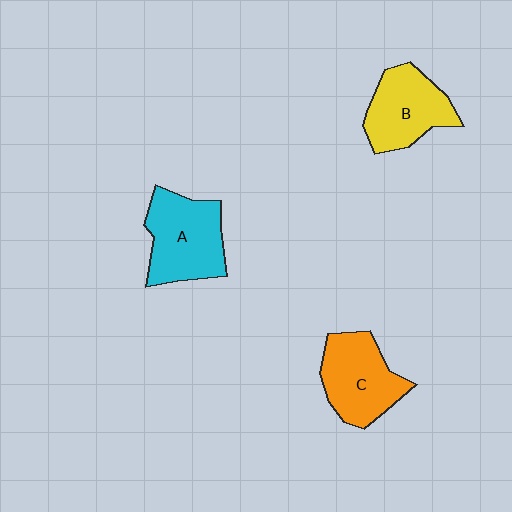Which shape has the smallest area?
Shape B (yellow).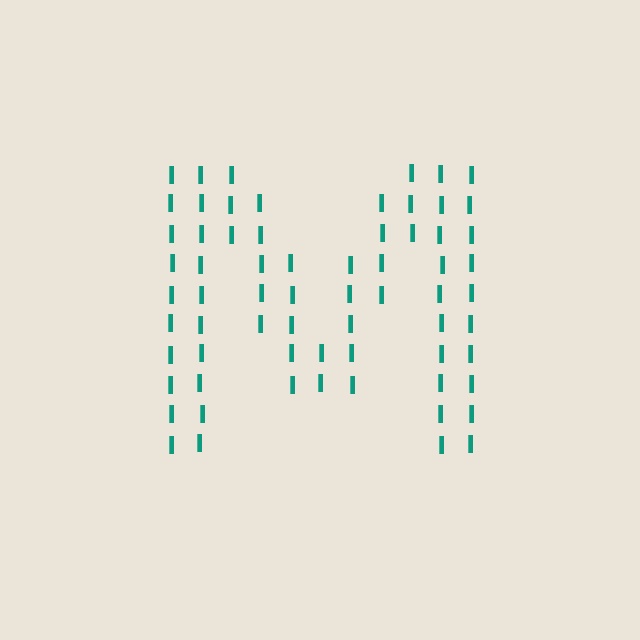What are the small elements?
The small elements are letter I's.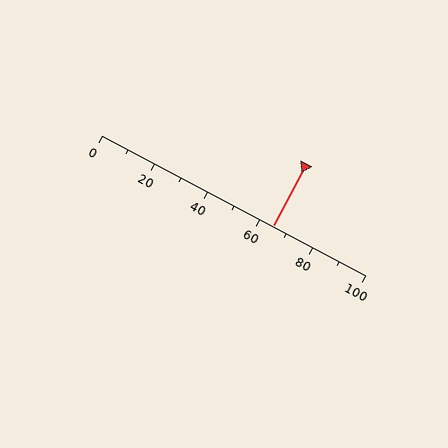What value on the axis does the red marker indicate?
The marker indicates approximately 65.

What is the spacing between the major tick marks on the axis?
The major ticks are spaced 20 apart.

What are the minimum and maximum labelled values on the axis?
The axis runs from 0 to 100.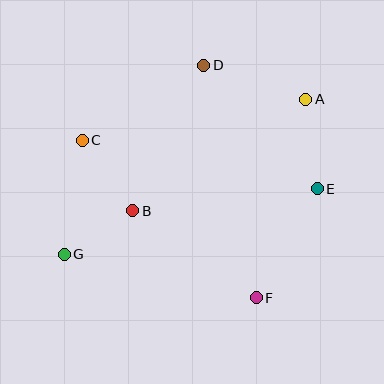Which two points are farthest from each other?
Points A and G are farthest from each other.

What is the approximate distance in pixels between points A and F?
The distance between A and F is approximately 204 pixels.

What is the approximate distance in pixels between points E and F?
The distance between E and F is approximately 125 pixels.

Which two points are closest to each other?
Points B and G are closest to each other.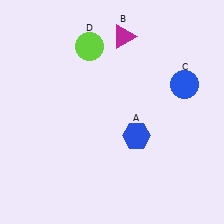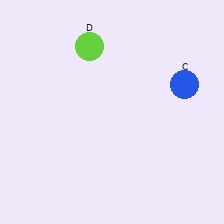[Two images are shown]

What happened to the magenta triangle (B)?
The magenta triangle (B) was removed in Image 2. It was in the top-right area of Image 1.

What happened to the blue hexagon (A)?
The blue hexagon (A) was removed in Image 2. It was in the bottom-right area of Image 1.